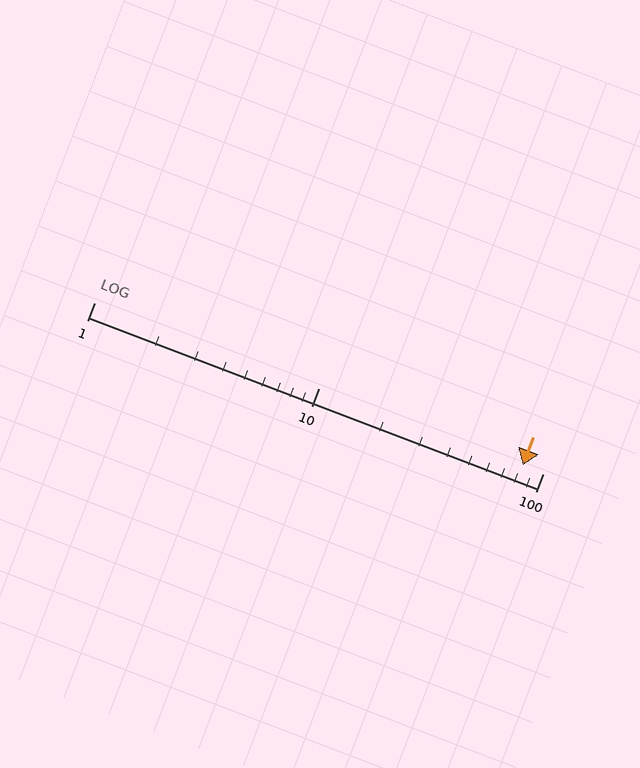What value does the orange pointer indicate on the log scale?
The pointer indicates approximately 81.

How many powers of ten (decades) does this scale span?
The scale spans 2 decades, from 1 to 100.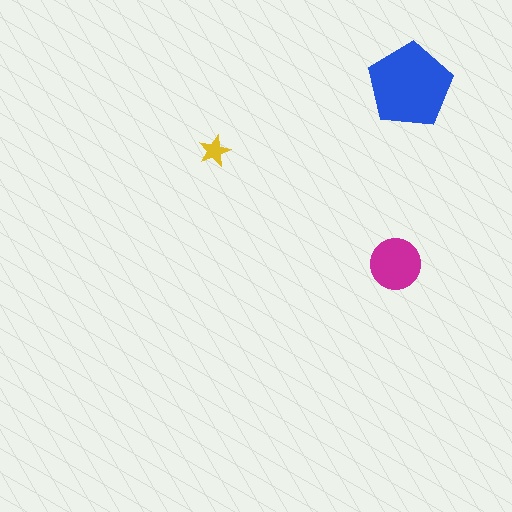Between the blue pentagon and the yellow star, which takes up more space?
The blue pentagon.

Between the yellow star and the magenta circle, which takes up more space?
The magenta circle.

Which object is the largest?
The blue pentagon.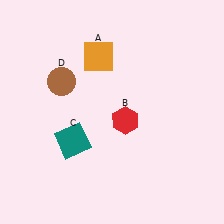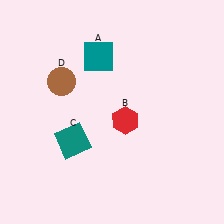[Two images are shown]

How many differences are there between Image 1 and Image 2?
There is 1 difference between the two images.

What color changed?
The square (A) changed from orange in Image 1 to teal in Image 2.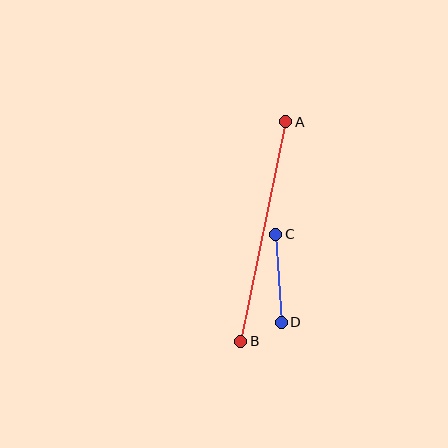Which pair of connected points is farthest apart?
Points A and B are farthest apart.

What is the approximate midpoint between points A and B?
The midpoint is at approximately (263, 232) pixels.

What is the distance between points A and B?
The distance is approximately 224 pixels.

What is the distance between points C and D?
The distance is approximately 88 pixels.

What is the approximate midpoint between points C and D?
The midpoint is at approximately (278, 278) pixels.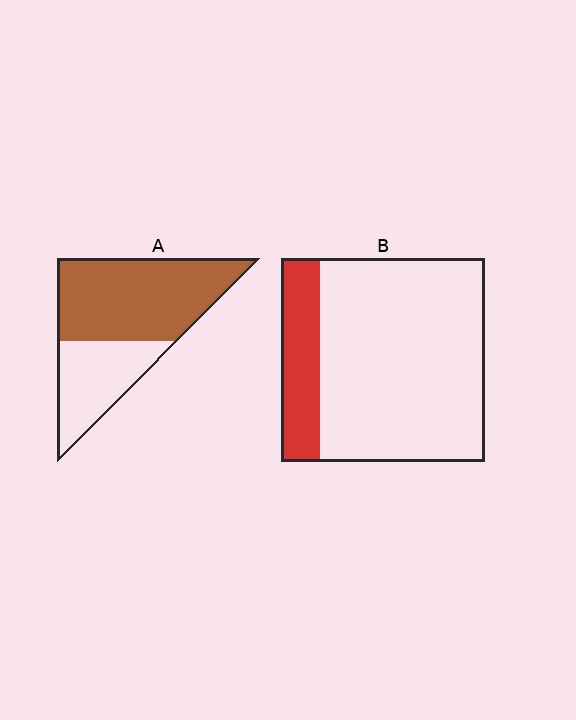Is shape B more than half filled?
No.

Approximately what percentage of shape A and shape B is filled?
A is approximately 65% and B is approximately 20%.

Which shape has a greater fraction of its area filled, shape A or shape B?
Shape A.